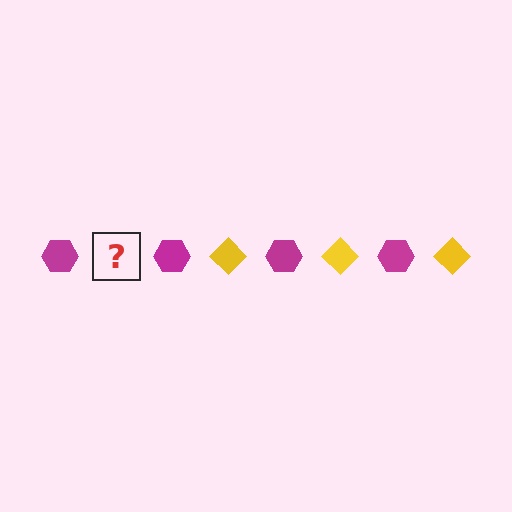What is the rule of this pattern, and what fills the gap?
The rule is that the pattern alternates between magenta hexagon and yellow diamond. The gap should be filled with a yellow diamond.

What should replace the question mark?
The question mark should be replaced with a yellow diamond.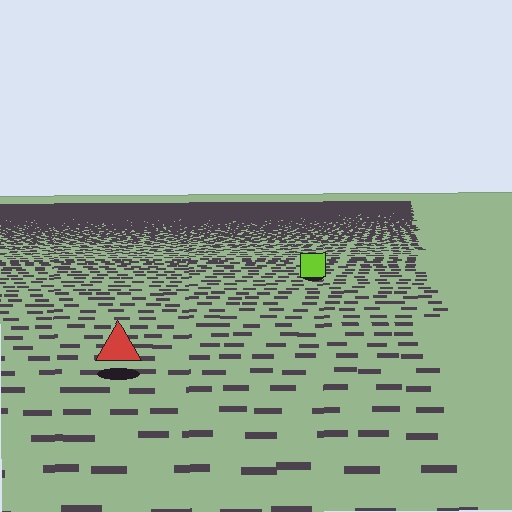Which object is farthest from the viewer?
The lime square is farthest from the viewer. It appears smaller and the ground texture around it is denser.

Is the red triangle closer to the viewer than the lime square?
Yes. The red triangle is closer — you can tell from the texture gradient: the ground texture is coarser near it.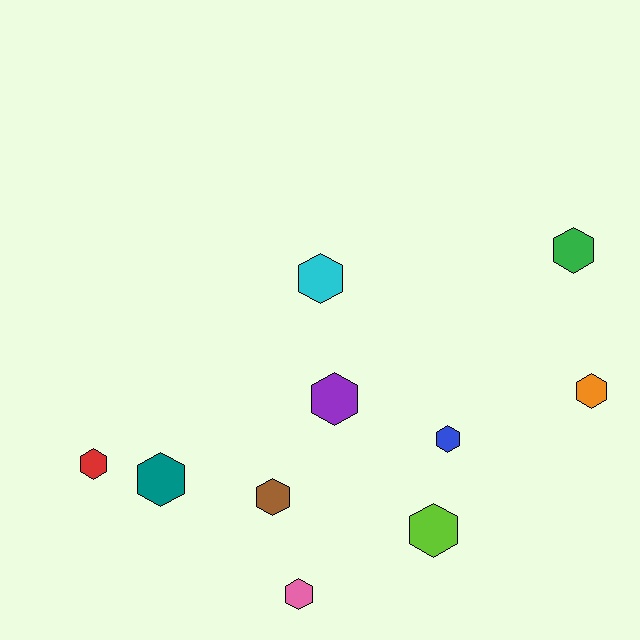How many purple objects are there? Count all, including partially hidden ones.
There is 1 purple object.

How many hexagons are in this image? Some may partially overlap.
There are 10 hexagons.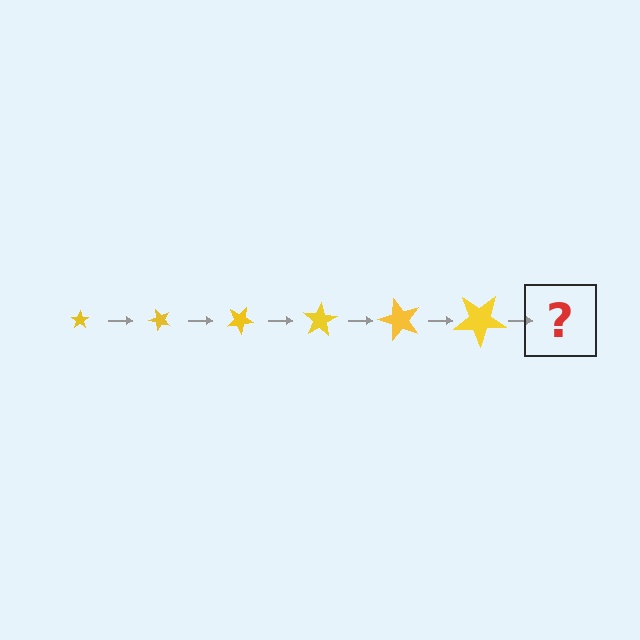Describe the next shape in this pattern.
It should be a star, larger than the previous one and rotated 300 degrees from the start.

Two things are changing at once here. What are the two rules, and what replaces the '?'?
The two rules are that the star grows larger each step and it rotates 50 degrees each step. The '?' should be a star, larger than the previous one and rotated 300 degrees from the start.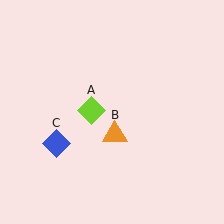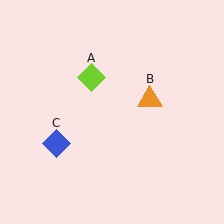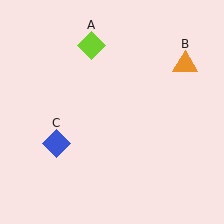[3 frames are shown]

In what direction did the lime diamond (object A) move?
The lime diamond (object A) moved up.